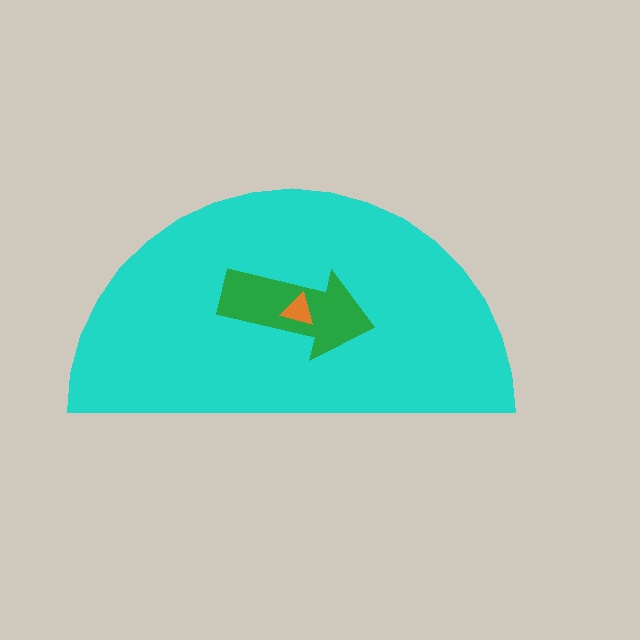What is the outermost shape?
The cyan semicircle.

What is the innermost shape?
The orange triangle.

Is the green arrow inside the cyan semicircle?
Yes.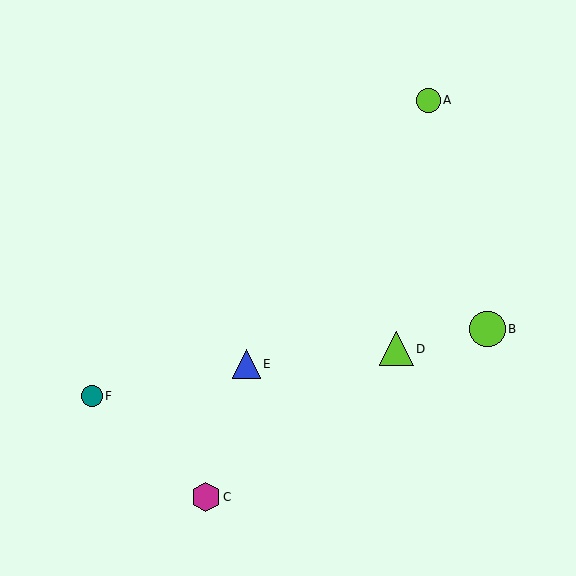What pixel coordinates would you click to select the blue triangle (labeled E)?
Click at (246, 364) to select the blue triangle E.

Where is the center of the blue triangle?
The center of the blue triangle is at (246, 364).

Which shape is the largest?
The lime circle (labeled B) is the largest.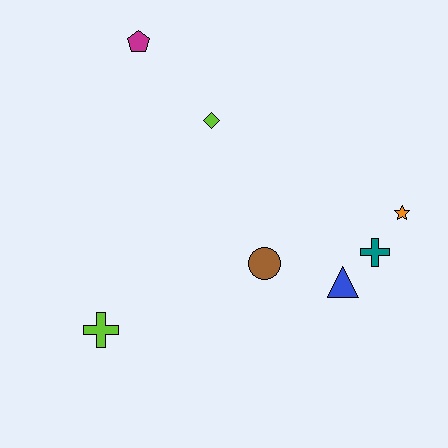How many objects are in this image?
There are 7 objects.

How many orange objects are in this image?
There is 1 orange object.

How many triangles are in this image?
There is 1 triangle.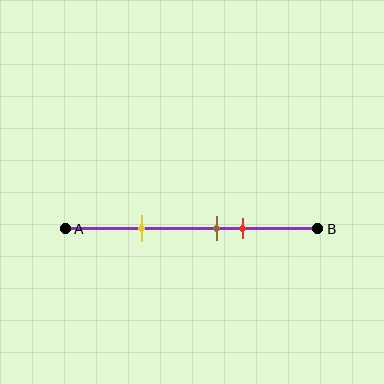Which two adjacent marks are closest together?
The brown and red marks are the closest adjacent pair.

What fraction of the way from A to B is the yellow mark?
The yellow mark is approximately 30% (0.3) of the way from A to B.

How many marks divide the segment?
There are 3 marks dividing the segment.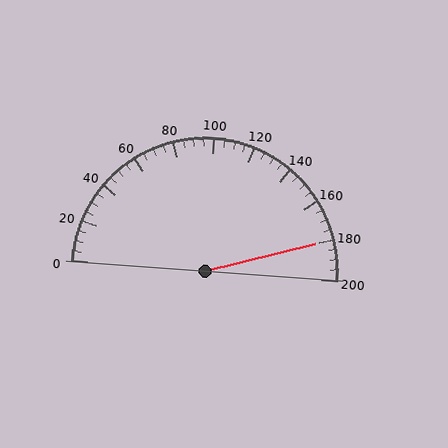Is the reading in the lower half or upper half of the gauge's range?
The reading is in the upper half of the range (0 to 200).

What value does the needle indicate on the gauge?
The needle indicates approximately 180.